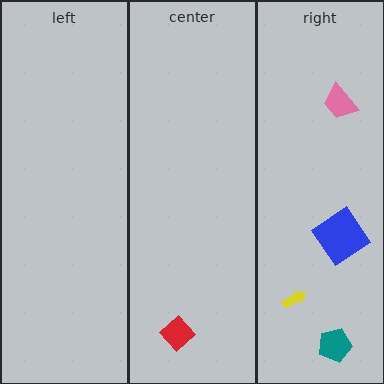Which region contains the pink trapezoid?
The right region.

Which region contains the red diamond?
The center region.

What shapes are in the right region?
The yellow arrow, the pink trapezoid, the teal pentagon, the blue diamond.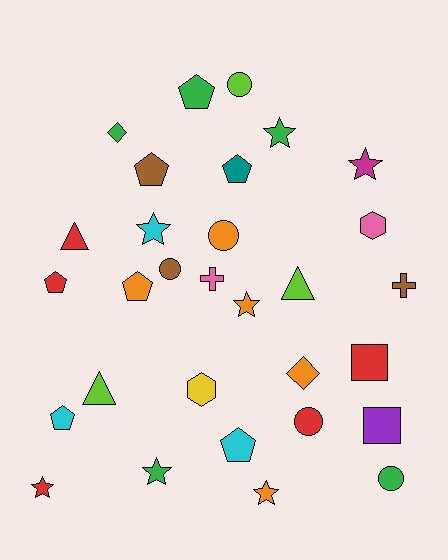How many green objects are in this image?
There are 5 green objects.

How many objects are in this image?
There are 30 objects.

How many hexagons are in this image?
There are 2 hexagons.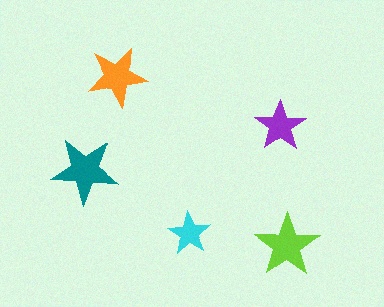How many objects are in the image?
There are 5 objects in the image.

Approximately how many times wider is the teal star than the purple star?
About 1.5 times wider.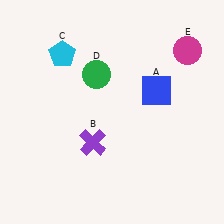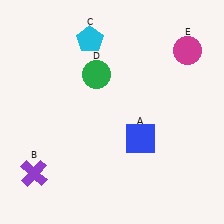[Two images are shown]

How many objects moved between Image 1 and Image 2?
3 objects moved between the two images.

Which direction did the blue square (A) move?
The blue square (A) moved down.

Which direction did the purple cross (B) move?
The purple cross (B) moved left.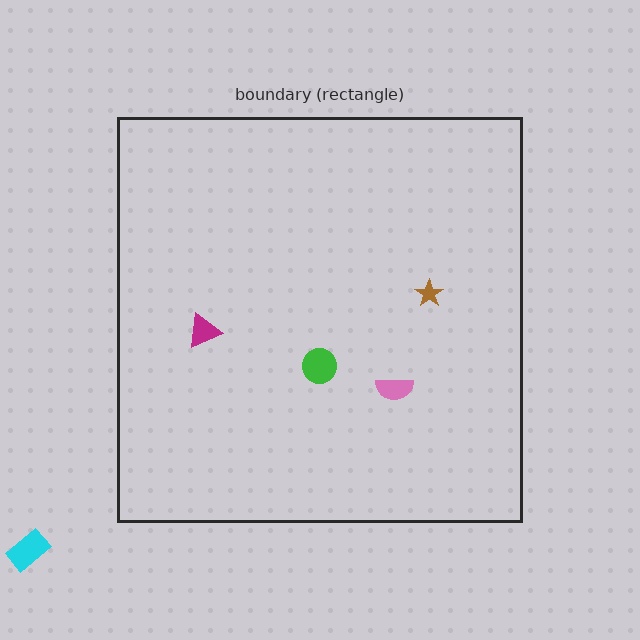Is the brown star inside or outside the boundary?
Inside.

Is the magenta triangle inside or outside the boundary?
Inside.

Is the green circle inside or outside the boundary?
Inside.